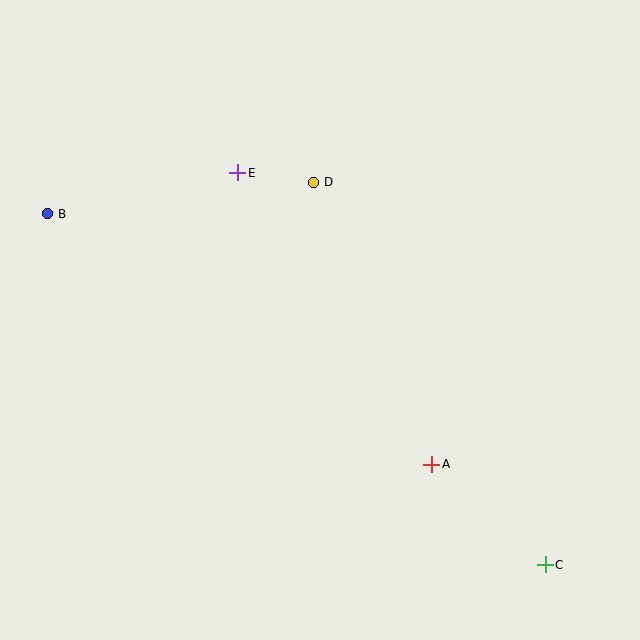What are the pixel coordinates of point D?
Point D is at (314, 182).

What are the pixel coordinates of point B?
Point B is at (48, 214).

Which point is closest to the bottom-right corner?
Point C is closest to the bottom-right corner.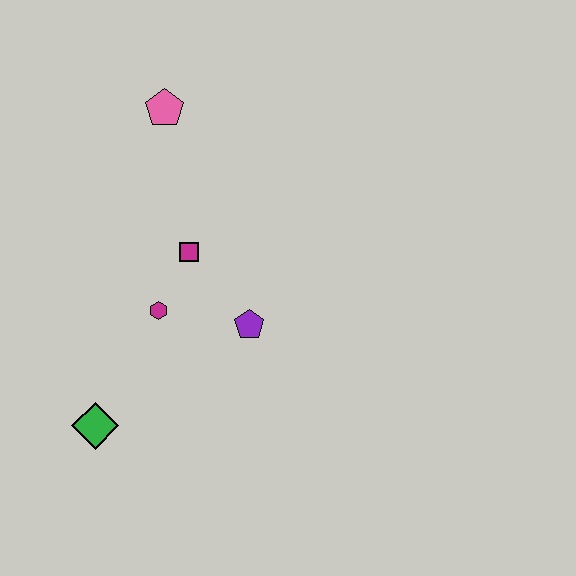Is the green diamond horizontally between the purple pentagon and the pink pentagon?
No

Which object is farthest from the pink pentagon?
The green diamond is farthest from the pink pentagon.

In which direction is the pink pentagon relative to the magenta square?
The pink pentagon is above the magenta square.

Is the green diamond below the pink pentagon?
Yes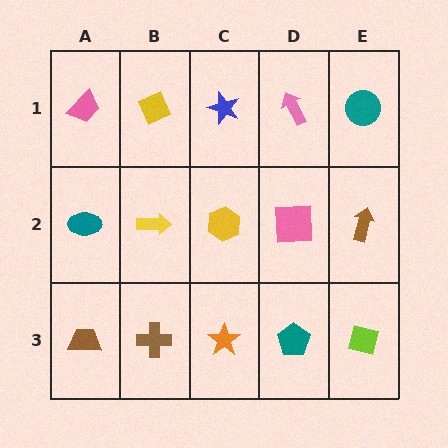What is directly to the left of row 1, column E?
A pink arrow.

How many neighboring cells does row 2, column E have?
3.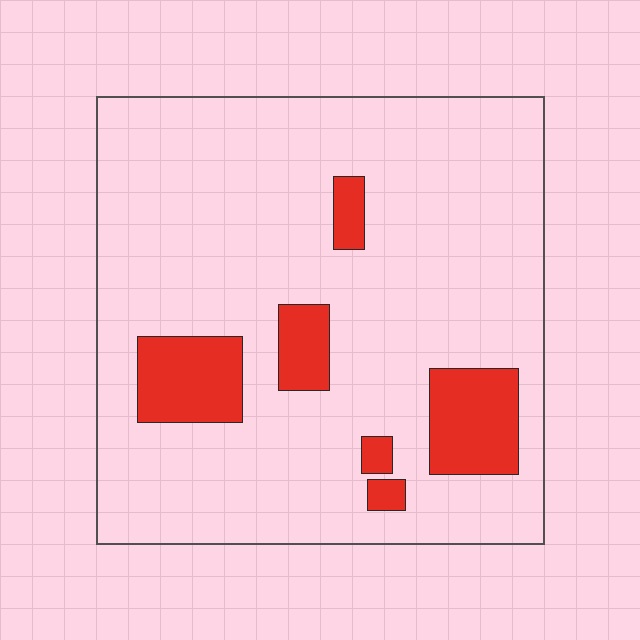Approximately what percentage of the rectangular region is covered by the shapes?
Approximately 15%.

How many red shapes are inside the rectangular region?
6.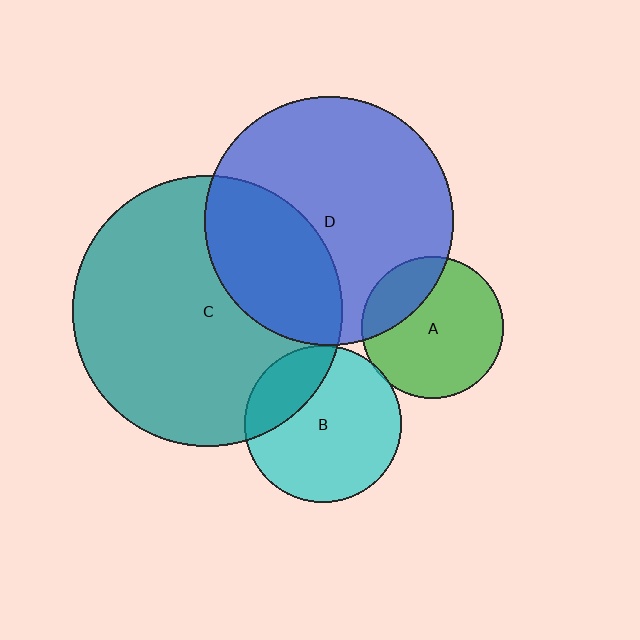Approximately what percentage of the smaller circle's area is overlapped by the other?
Approximately 5%.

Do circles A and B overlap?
Yes.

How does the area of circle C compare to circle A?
Approximately 3.6 times.